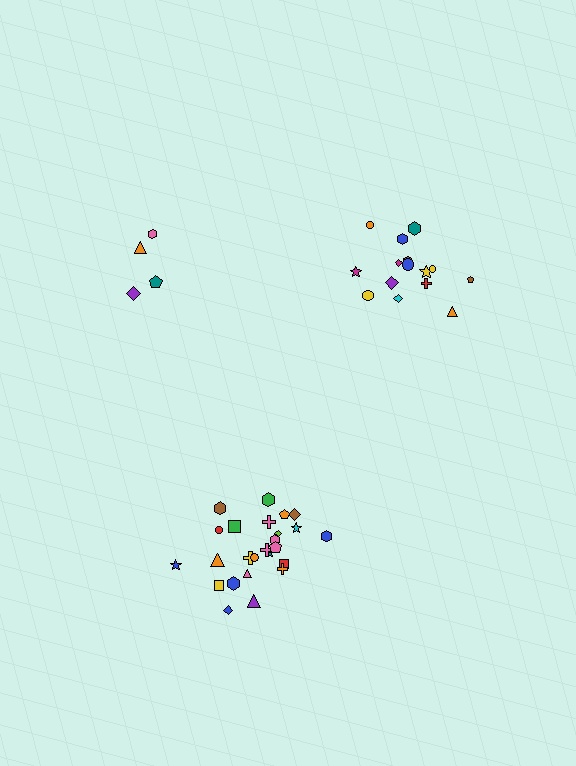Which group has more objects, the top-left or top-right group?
The top-right group.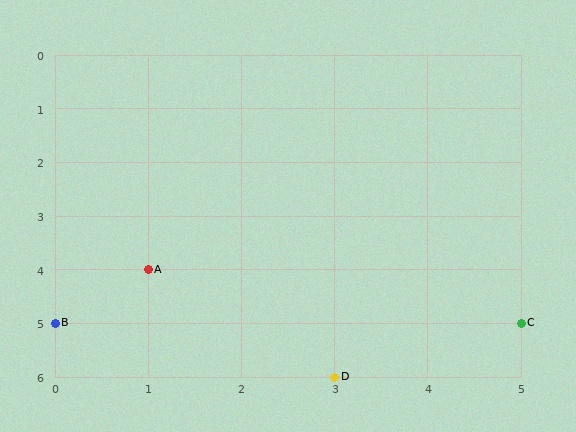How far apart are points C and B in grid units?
Points C and B are 5 columns apart.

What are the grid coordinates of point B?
Point B is at grid coordinates (0, 5).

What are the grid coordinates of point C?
Point C is at grid coordinates (5, 5).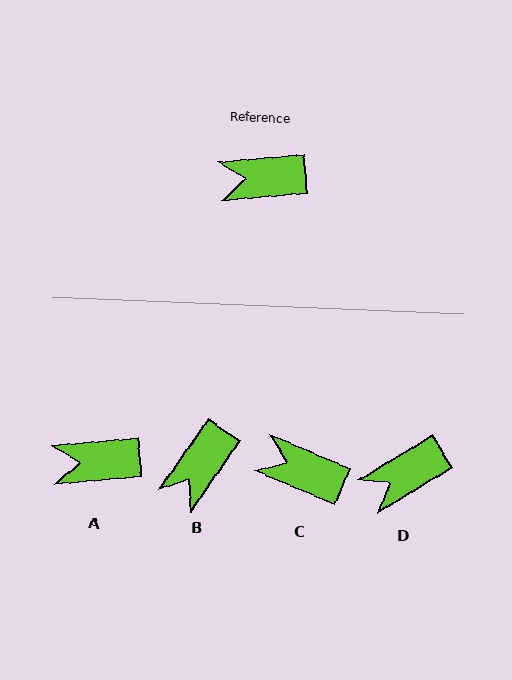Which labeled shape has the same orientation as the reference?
A.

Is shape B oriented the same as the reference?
No, it is off by about 50 degrees.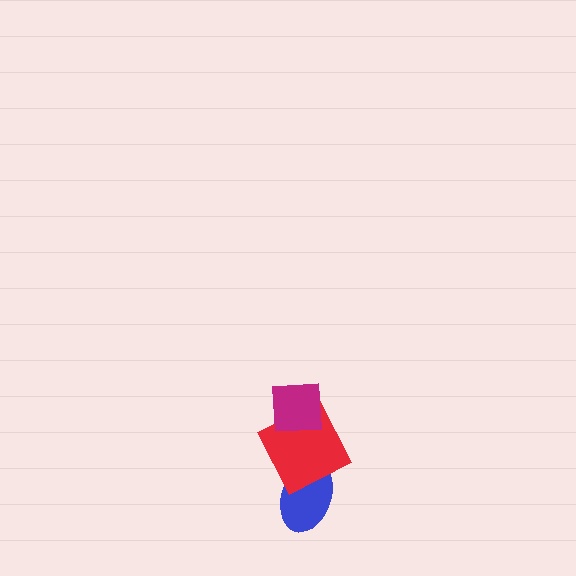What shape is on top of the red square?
The magenta square is on top of the red square.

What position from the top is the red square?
The red square is 2nd from the top.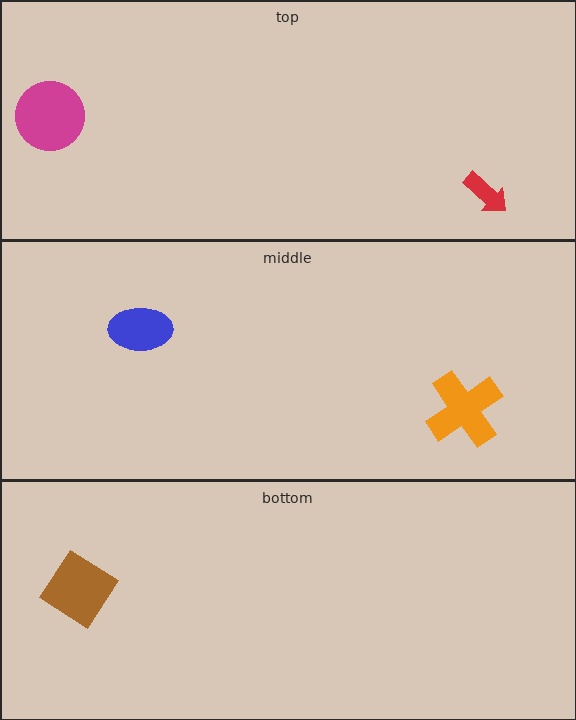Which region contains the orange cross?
The middle region.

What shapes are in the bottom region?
The brown diamond.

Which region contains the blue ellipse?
The middle region.